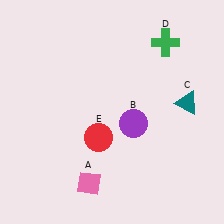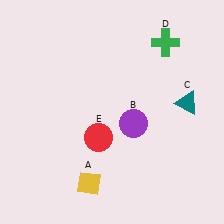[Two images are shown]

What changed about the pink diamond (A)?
In Image 1, A is pink. In Image 2, it changed to yellow.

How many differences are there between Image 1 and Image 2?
There is 1 difference between the two images.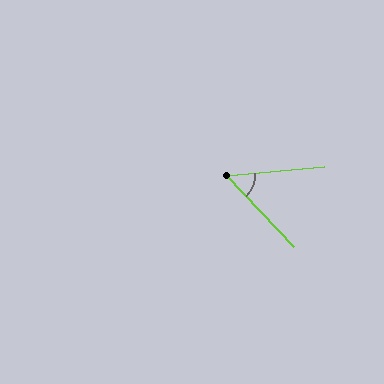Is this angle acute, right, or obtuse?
It is acute.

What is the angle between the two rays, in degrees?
Approximately 52 degrees.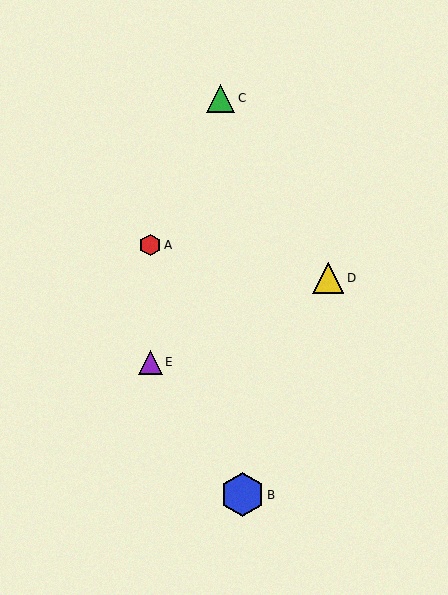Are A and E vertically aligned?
Yes, both are at x≈150.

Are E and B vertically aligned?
No, E is at x≈150 and B is at x≈242.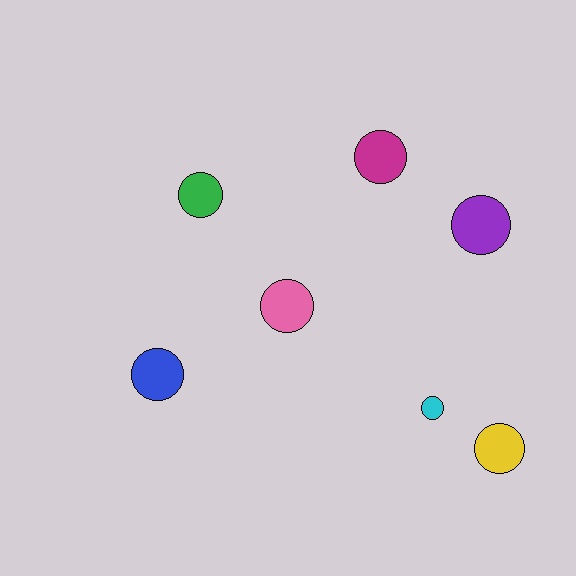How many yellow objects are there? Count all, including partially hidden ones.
There is 1 yellow object.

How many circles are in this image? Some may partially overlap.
There are 7 circles.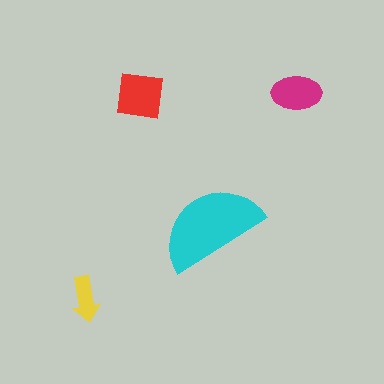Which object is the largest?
The cyan semicircle.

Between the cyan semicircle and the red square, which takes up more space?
The cyan semicircle.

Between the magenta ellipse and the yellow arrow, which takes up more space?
The magenta ellipse.